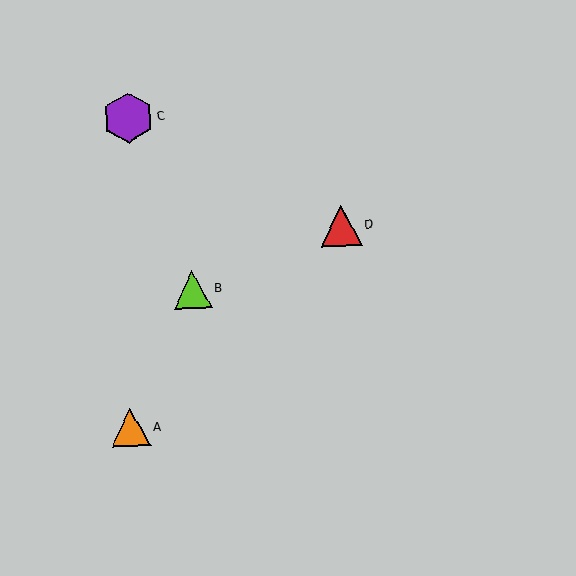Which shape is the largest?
The purple hexagon (labeled C) is the largest.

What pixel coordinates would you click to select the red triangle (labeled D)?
Click at (341, 226) to select the red triangle D.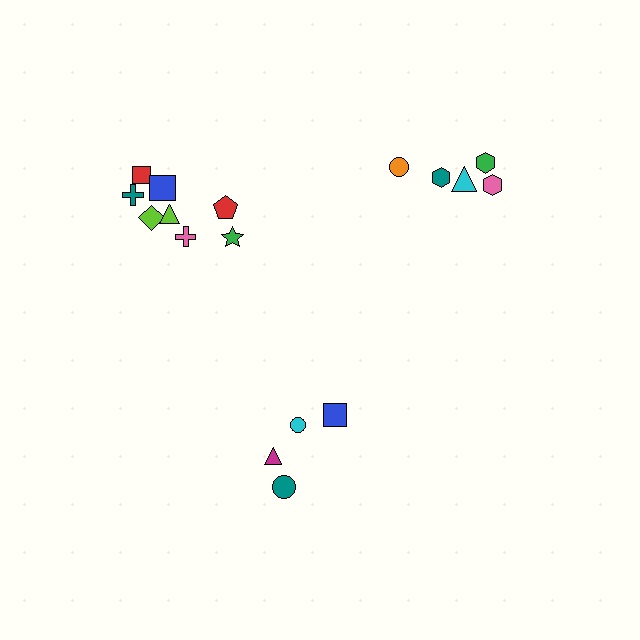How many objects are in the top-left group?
There are 8 objects.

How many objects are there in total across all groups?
There are 17 objects.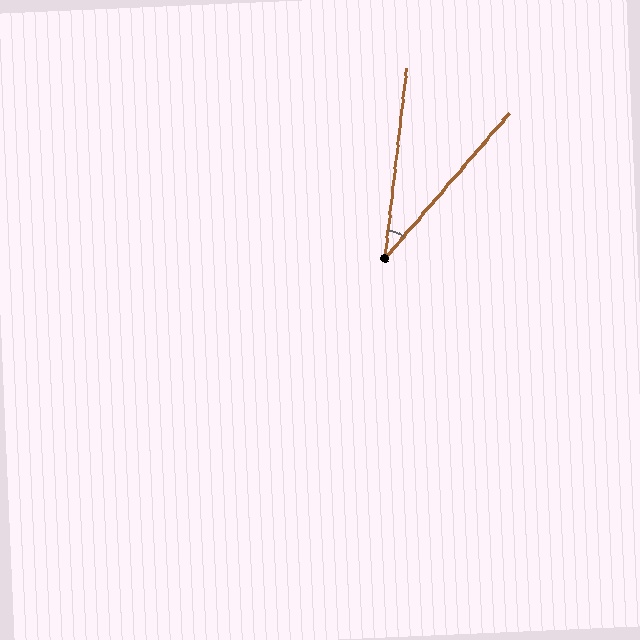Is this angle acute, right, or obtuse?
It is acute.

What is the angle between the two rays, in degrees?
Approximately 34 degrees.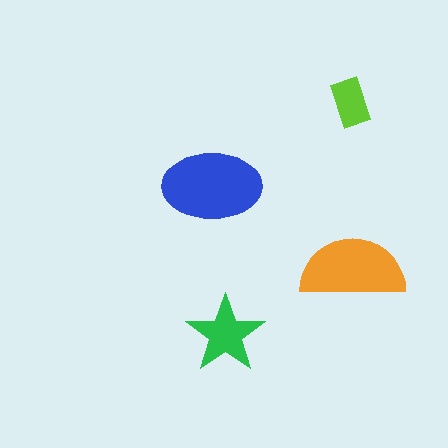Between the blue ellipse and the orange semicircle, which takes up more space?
The blue ellipse.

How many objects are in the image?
There are 4 objects in the image.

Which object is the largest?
The blue ellipse.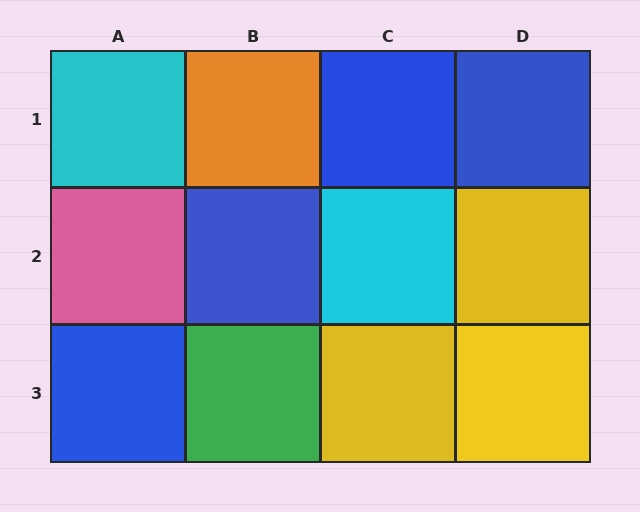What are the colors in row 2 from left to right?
Pink, blue, cyan, yellow.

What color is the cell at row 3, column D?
Yellow.